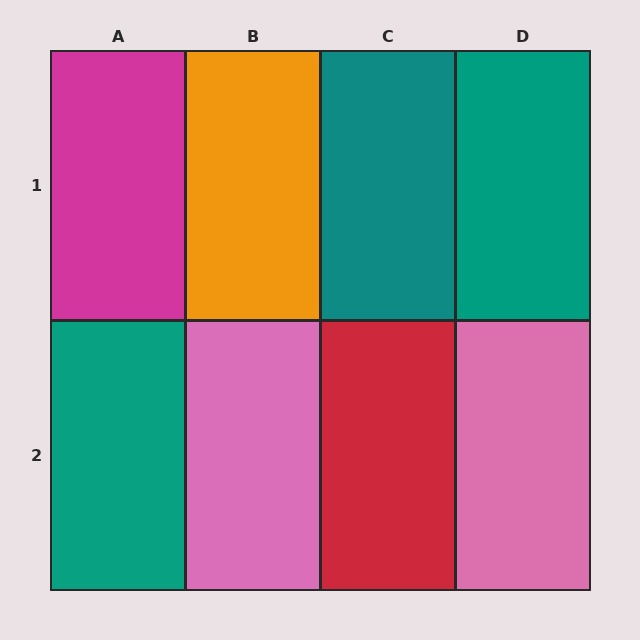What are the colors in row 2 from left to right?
Teal, pink, red, pink.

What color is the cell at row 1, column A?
Magenta.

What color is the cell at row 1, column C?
Teal.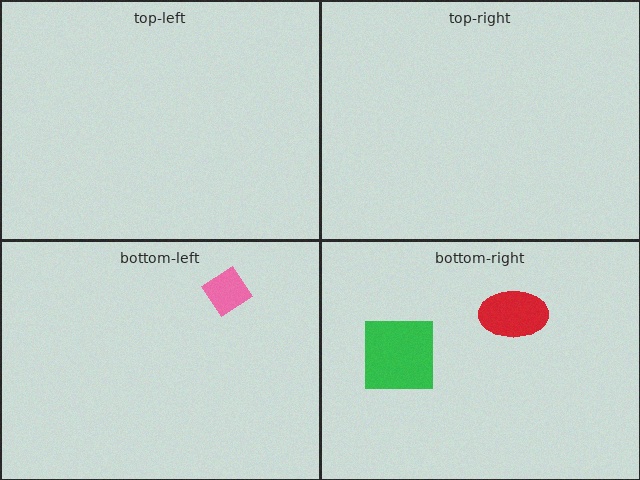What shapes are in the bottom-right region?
The green square, the red ellipse.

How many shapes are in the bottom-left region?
1.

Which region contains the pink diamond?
The bottom-left region.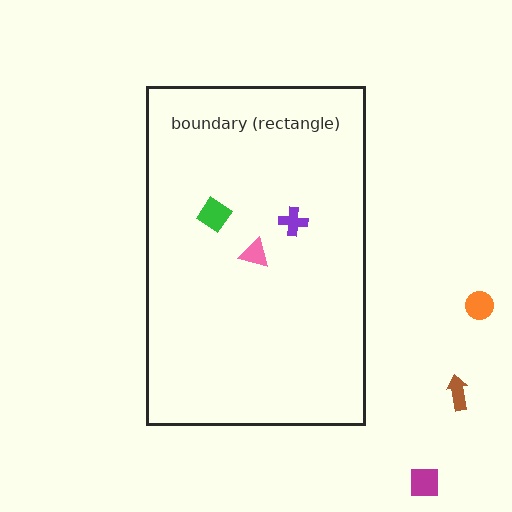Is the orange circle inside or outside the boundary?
Outside.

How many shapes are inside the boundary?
3 inside, 3 outside.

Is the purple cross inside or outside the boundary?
Inside.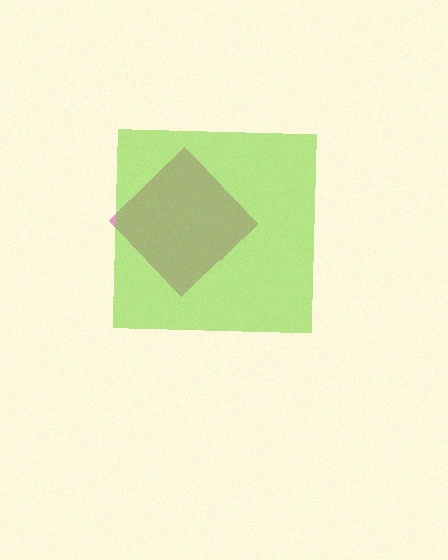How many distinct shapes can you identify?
There are 2 distinct shapes: a magenta diamond, a lime square.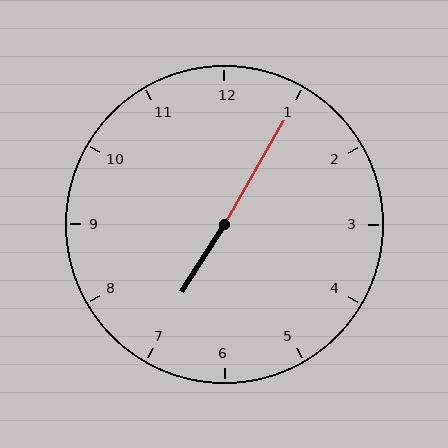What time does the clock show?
7:05.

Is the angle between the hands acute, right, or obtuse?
It is obtuse.